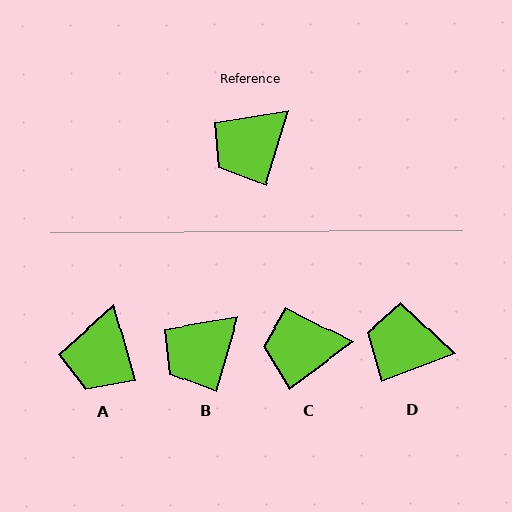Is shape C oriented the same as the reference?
No, it is off by about 37 degrees.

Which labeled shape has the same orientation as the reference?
B.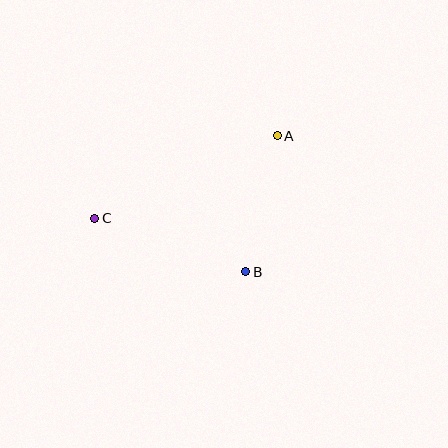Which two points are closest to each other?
Points A and B are closest to each other.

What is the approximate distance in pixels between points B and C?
The distance between B and C is approximately 160 pixels.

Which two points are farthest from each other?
Points A and C are farthest from each other.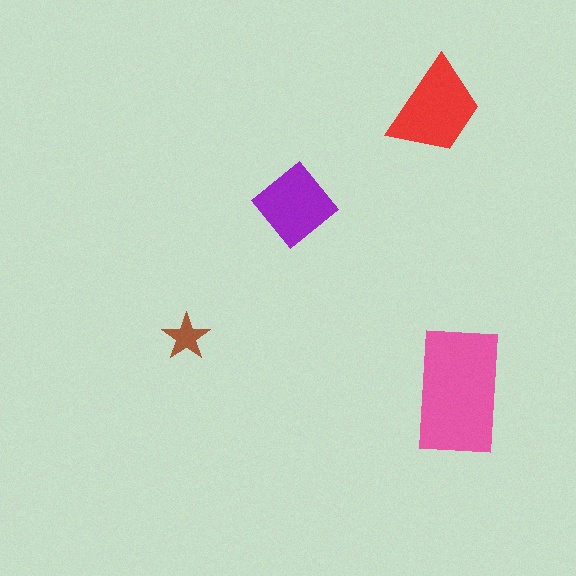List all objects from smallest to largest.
The brown star, the purple diamond, the red trapezoid, the pink rectangle.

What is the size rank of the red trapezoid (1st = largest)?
2nd.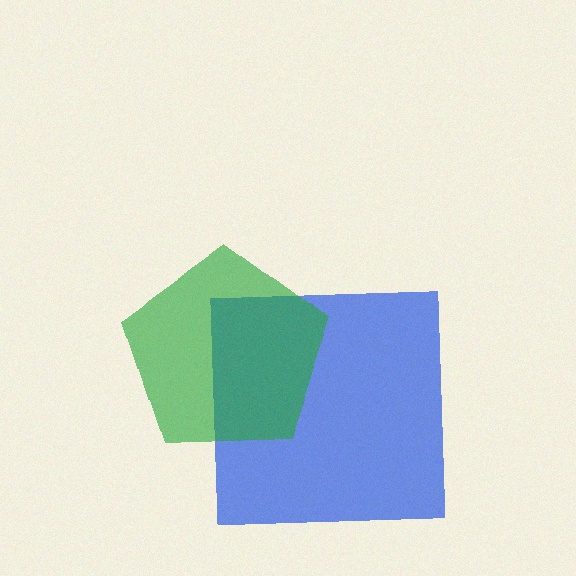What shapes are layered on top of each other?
The layered shapes are: a blue square, a green pentagon.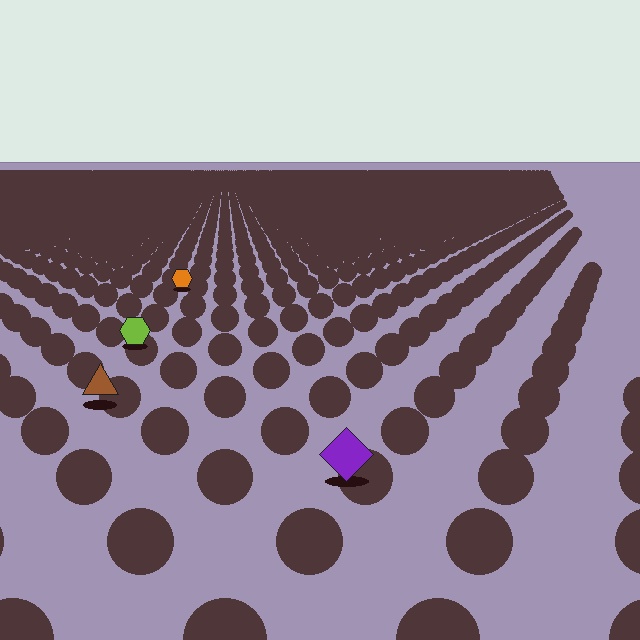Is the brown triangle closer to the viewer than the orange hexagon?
Yes. The brown triangle is closer — you can tell from the texture gradient: the ground texture is coarser near it.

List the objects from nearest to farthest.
From nearest to farthest: the purple diamond, the brown triangle, the lime hexagon, the orange hexagon.